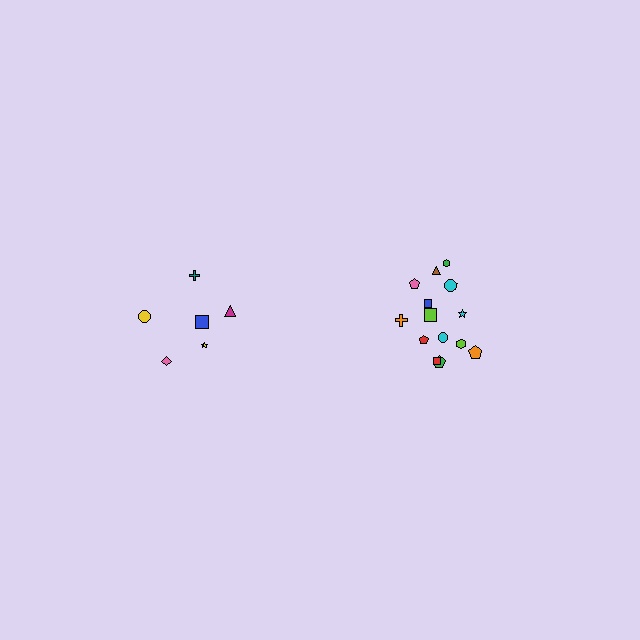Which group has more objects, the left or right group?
The right group.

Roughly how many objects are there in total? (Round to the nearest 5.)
Roughly 20 objects in total.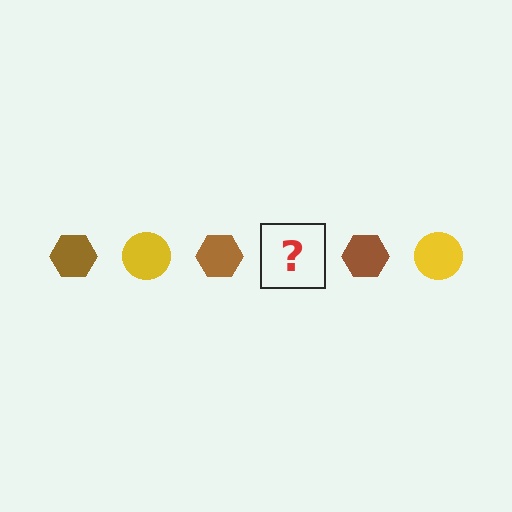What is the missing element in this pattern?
The missing element is a yellow circle.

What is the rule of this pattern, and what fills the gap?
The rule is that the pattern alternates between brown hexagon and yellow circle. The gap should be filled with a yellow circle.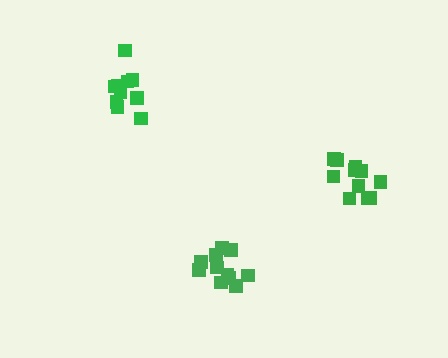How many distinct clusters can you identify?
There are 3 distinct clusters.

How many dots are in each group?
Group 1: 11 dots, Group 2: 12 dots, Group 3: 11 dots (34 total).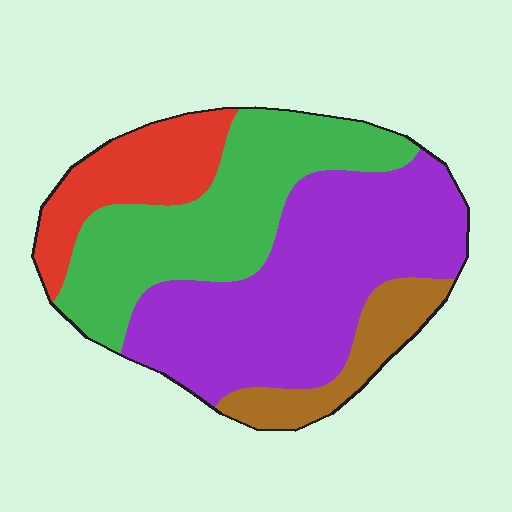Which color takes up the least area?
Brown, at roughly 10%.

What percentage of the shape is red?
Red takes up less than a sixth of the shape.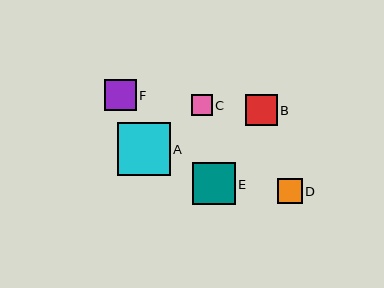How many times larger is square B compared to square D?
Square B is approximately 1.3 times the size of square D.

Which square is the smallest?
Square C is the smallest with a size of approximately 21 pixels.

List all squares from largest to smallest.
From largest to smallest: A, E, B, F, D, C.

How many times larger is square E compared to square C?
Square E is approximately 2.0 times the size of square C.